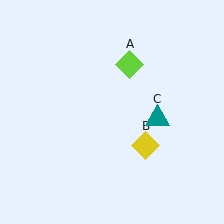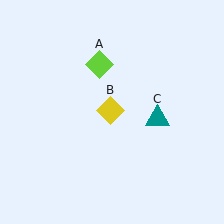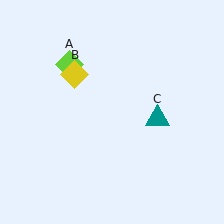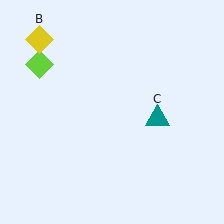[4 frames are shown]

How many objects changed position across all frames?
2 objects changed position: lime diamond (object A), yellow diamond (object B).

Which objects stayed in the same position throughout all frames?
Teal triangle (object C) remained stationary.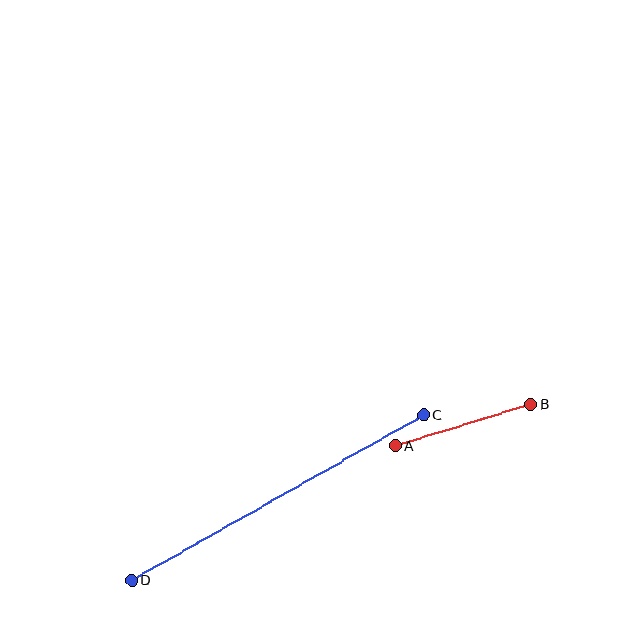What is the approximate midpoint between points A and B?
The midpoint is at approximately (463, 425) pixels.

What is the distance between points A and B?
The distance is approximately 142 pixels.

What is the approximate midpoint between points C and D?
The midpoint is at approximately (277, 498) pixels.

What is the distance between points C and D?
The distance is approximately 336 pixels.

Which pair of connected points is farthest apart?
Points C and D are farthest apart.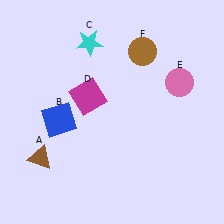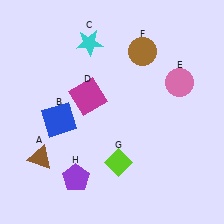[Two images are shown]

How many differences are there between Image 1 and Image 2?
There are 2 differences between the two images.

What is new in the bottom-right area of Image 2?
A lime diamond (G) was added in the bottom-right area of Image 2.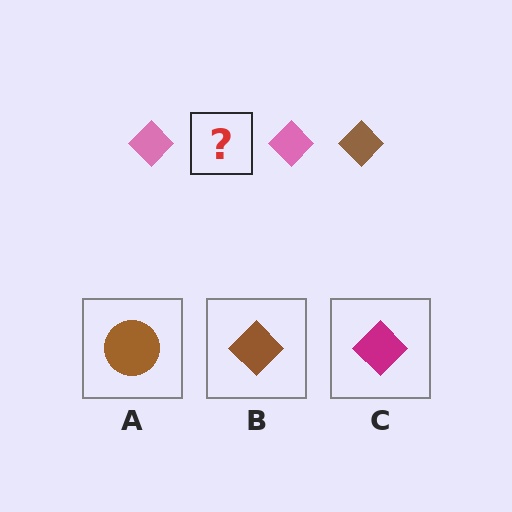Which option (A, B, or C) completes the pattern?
B.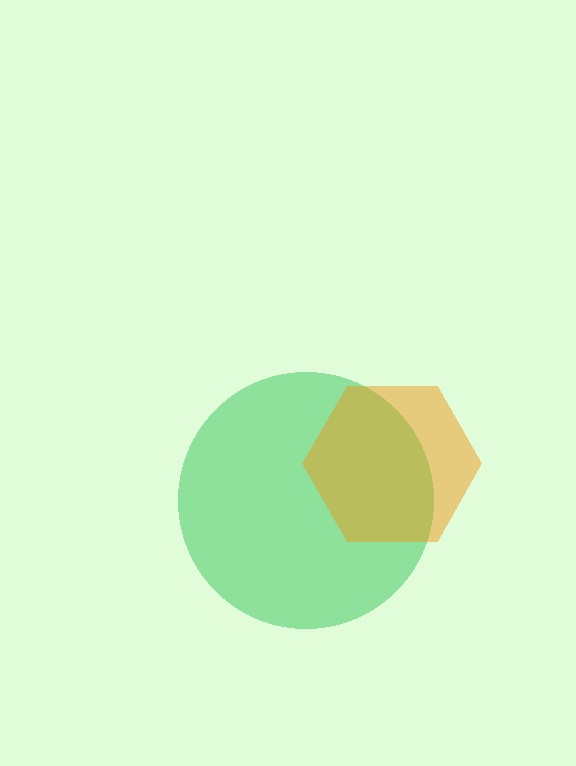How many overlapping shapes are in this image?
There are 2 overlapping shapes in the image.